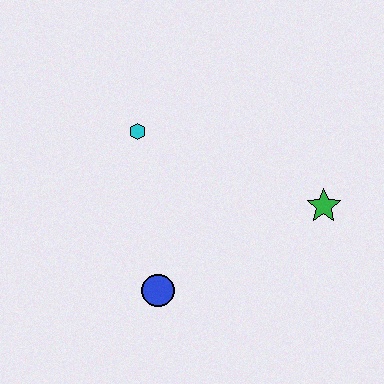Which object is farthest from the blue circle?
The green star is farthest from the blue circle.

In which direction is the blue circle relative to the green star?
The blue circle is to the left of the green star.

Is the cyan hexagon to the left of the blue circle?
Yes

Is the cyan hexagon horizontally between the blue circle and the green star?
No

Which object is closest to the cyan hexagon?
The blue circle is closest to the cyan hexagon.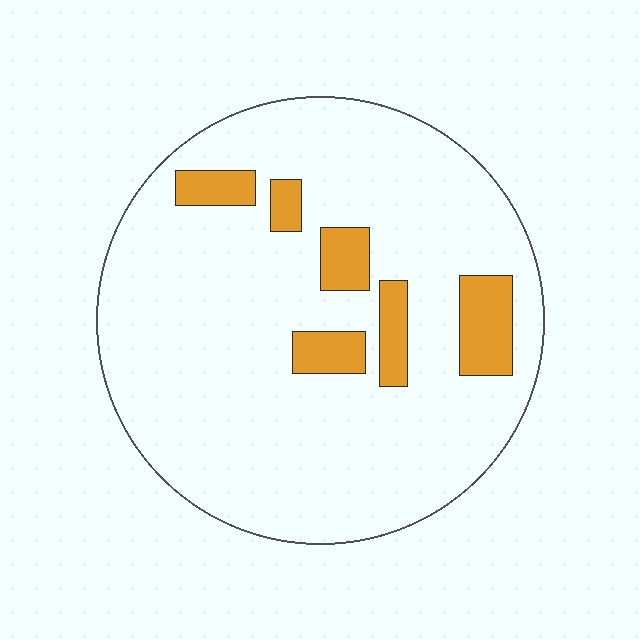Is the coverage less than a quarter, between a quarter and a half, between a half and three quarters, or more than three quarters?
Less than a quarter.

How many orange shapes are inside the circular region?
6.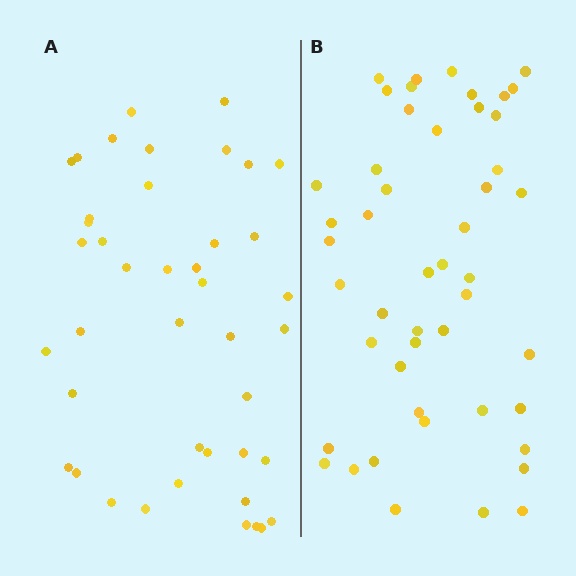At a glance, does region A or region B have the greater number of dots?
Region B (the right region) has more dots.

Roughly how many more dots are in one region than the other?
Region B has about 6 more dots than region A.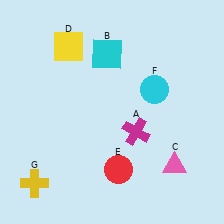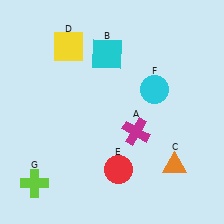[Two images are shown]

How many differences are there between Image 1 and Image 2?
There are 2 differences between the two images.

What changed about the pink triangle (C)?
In Image 1, C is pink. In Image 2, it changed to orange.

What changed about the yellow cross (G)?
In Image 1, G is yellow. In Image 2, it changed to lime.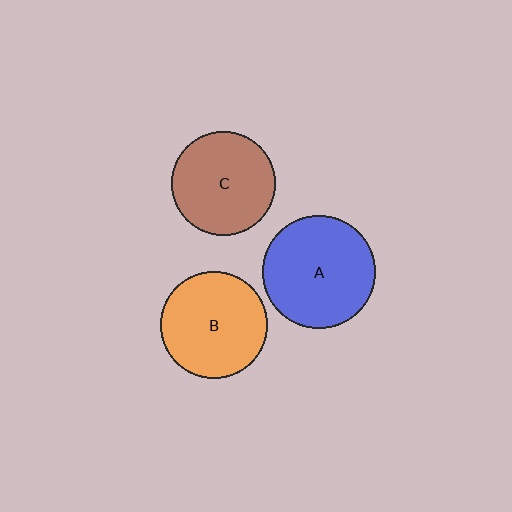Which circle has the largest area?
Circle A (blue).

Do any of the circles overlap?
No, none of the circles overlap.